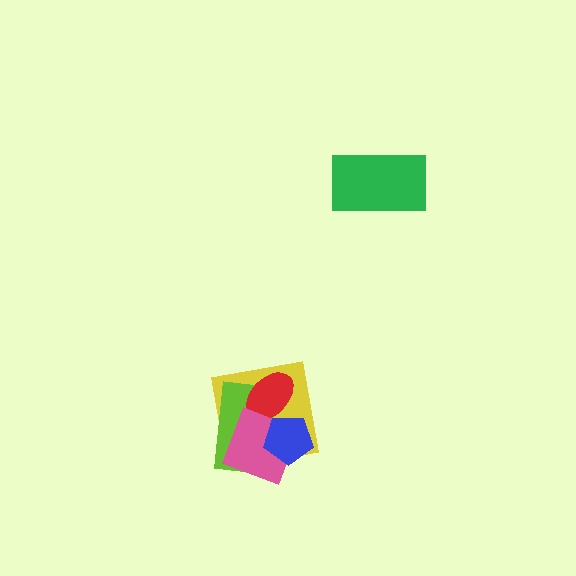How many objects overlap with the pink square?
4 objects overlap with the pink square.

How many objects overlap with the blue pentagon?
4 objects overlap with the blue pentagon.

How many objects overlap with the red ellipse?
4 objects overlap with the red ellipse.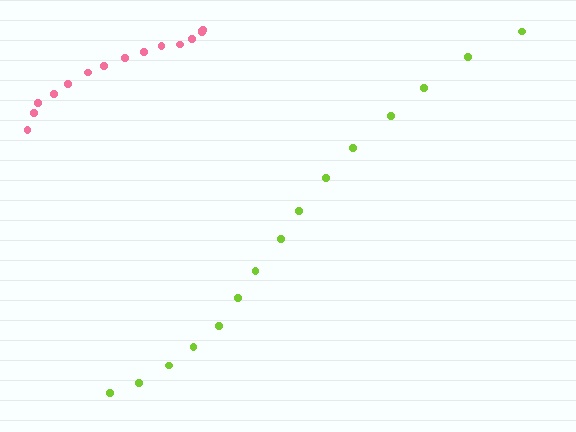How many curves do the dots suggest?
There are 2 distinct paths.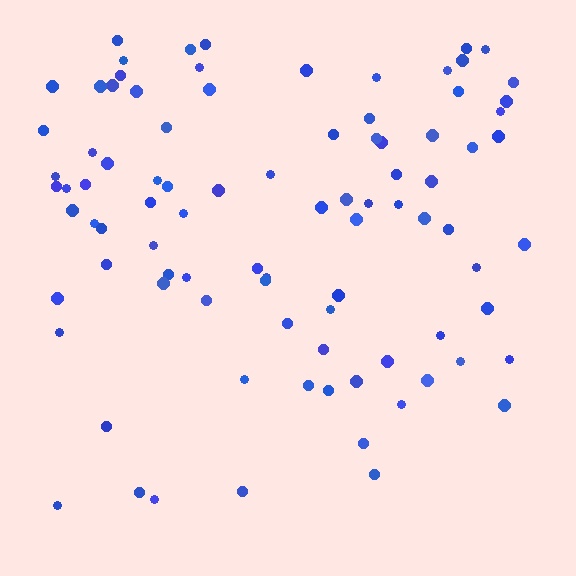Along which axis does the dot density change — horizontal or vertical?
Vertical.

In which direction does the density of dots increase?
From bottom to top, with the top side densest.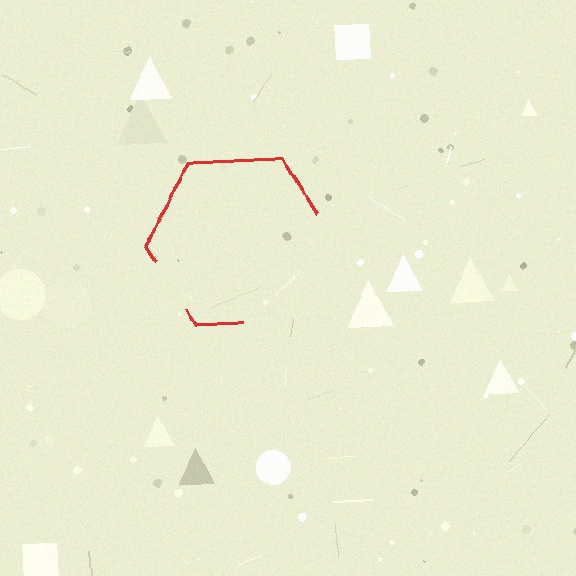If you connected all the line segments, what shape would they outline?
They would outline a hexagon.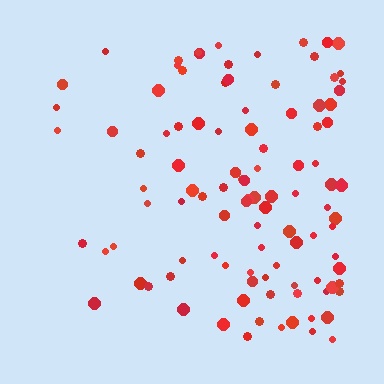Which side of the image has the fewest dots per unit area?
The left.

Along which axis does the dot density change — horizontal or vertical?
Horizontal.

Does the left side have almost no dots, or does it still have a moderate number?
Still a moderate number, just noticeably fewer than the right.